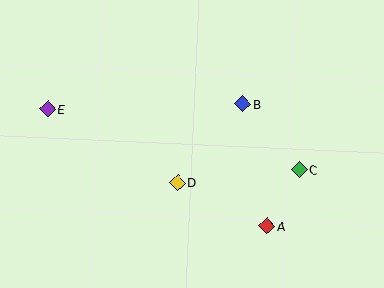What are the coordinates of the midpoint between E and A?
The midpoint between E and A is at (157, 168).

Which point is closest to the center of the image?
Point D at (178, 182) is closest to the center.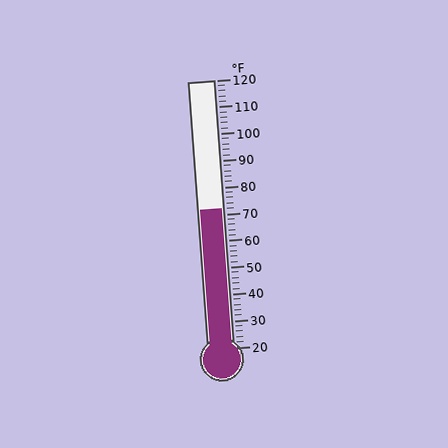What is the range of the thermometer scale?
The thermometer scale ranges from 20°F to 120°F.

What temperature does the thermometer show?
The thermometer shows approximately 72°F.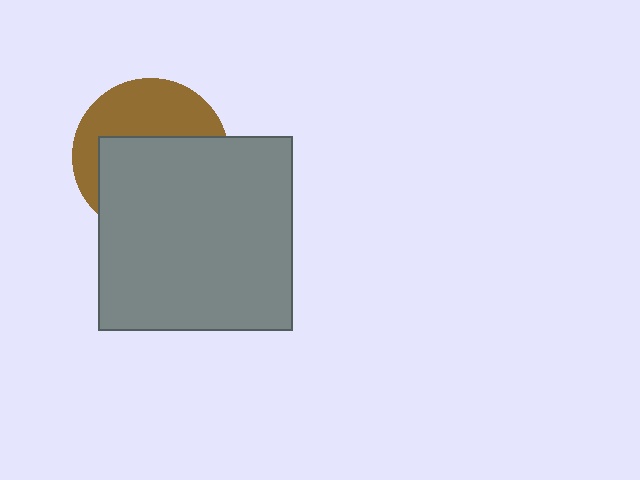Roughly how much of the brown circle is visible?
A small part of it is visible (roughly 41%).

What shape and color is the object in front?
The object in front is a gray square.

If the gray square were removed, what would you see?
You would see the complete brown circle.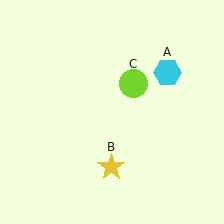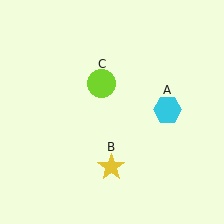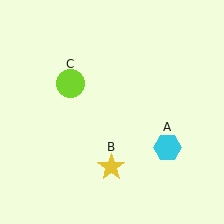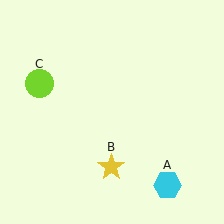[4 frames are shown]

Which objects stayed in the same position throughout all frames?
Yellow star (object B) remained stationary.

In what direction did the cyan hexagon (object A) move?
The cyan hexagon (object A) moved down.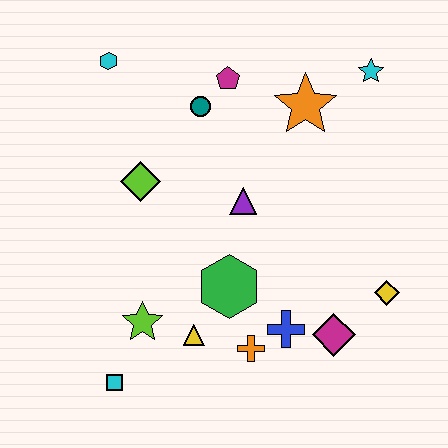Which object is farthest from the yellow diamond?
The cyan hexagon is farthest from the yellow diamond.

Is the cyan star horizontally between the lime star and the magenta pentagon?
No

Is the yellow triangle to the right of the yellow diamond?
No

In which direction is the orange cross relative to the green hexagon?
The orange cross is below the green hexagon.